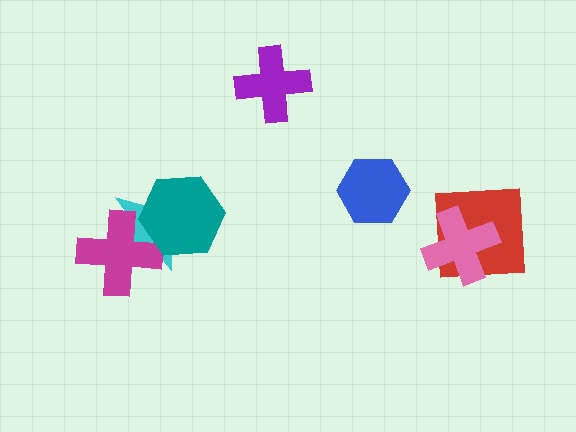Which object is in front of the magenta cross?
The teal hexagon is in front of the magenta cross.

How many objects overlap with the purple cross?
0 objects overlap with the purple cross.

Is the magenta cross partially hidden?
Yes, it is partially covered by another shape.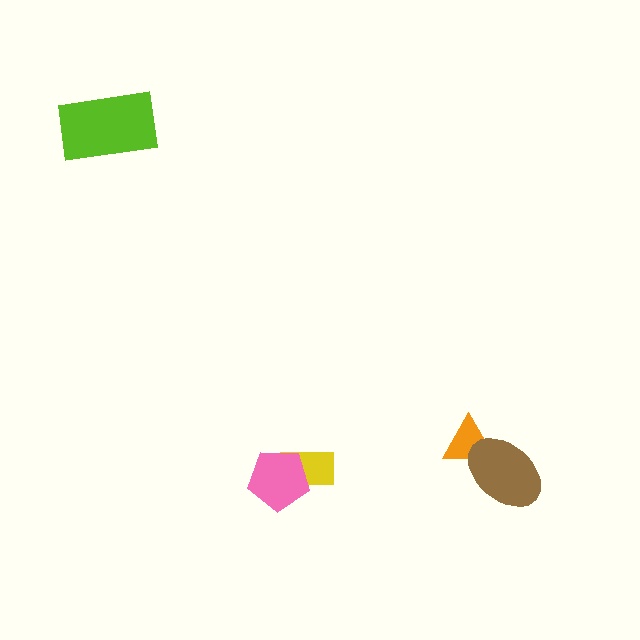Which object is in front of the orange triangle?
The brown ellipse is in front of the orange triangle.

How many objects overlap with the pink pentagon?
1 object overlaps with the pink pentagon.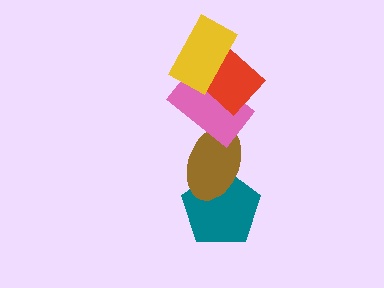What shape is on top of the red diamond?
The yellow rectangle is on top of the red diamond.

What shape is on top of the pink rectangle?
The red diamond is on top of the pink rectangle.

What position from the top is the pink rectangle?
The pink rectangle is 3rd from the top.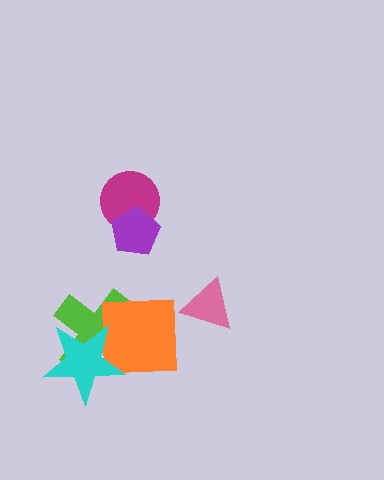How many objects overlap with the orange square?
2 objects overlap with the orange square.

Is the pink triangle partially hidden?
No, no other shape covers it.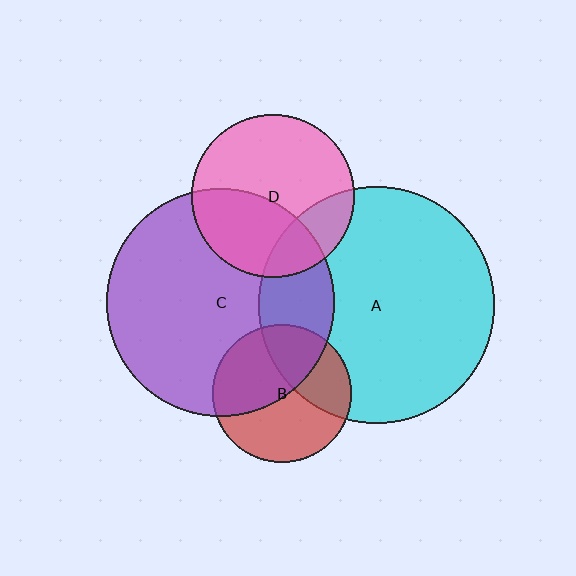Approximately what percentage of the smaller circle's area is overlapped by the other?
Approximately 20%.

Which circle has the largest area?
Circle A (cyan).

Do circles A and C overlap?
Yes.